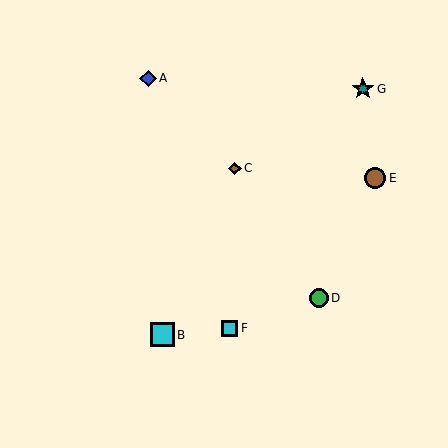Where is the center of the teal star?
The center of the teal star is at (363, 89).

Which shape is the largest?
The cyan square (labeled B) is the largest.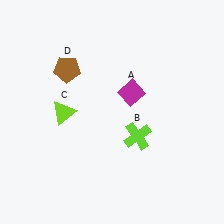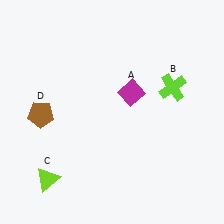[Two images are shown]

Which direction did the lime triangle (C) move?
The lime triangle (C) moved down.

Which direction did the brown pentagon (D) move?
The brown pentagon (D) moved down.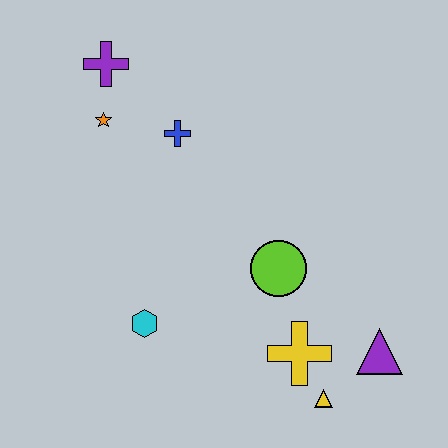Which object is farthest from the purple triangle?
The purple cross is farthest from the purple triangle.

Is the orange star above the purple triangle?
Yes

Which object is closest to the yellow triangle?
The yellow cross is closest to the yellow triangle.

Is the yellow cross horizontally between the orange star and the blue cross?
No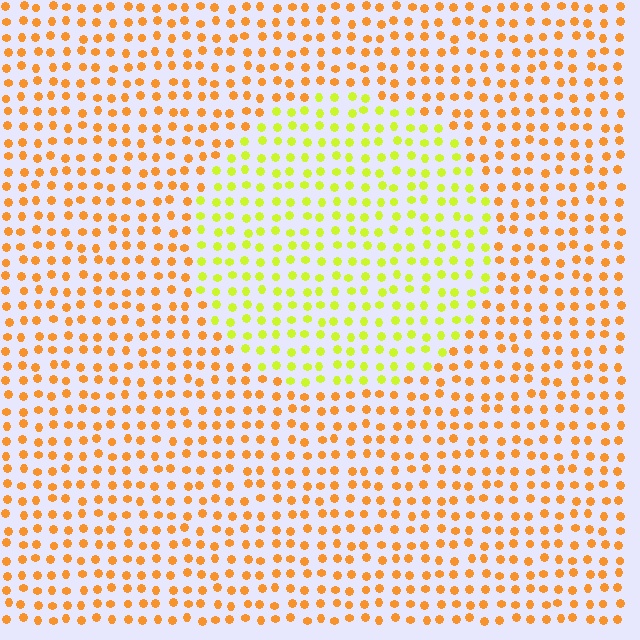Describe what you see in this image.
The image is filled with small orange elements in a uniform arrangement. A circle-shaped region is visible where the elements are tinted to a slightly different hue, forming a subtle color boundary.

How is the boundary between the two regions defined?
The boundary is defined purely by a slight shift in hue (about 42 degrees). Spacing, size, and orientation are identical on both sides.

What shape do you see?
I see a circle.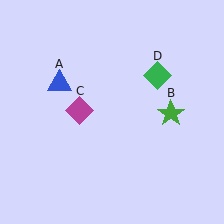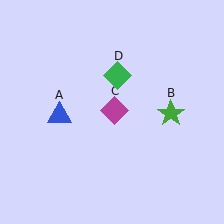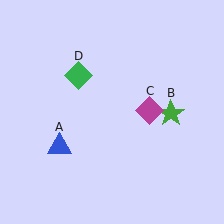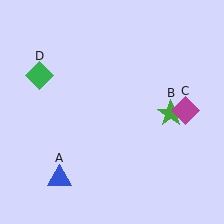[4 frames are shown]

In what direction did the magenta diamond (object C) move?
The magenta diamond (object C) moved right.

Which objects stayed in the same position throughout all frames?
Green star (object B) remained stationary.